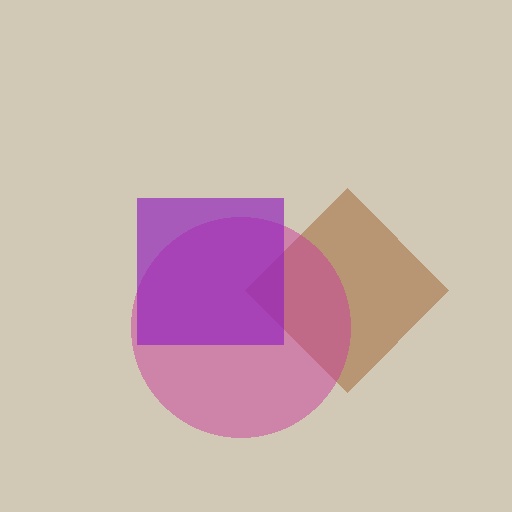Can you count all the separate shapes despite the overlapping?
Yes, there are 3 separate shapes.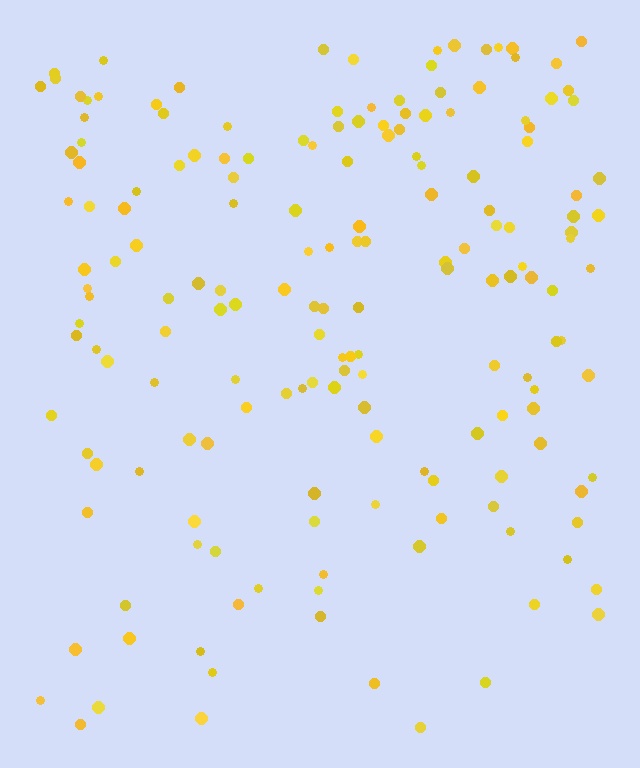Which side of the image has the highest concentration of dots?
The top.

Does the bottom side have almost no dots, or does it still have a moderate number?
Still a moderate number, just noticeably fewer than the top.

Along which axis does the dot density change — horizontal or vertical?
Vertical.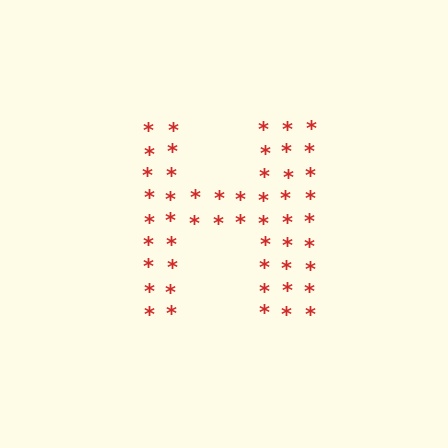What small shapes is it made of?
It is made of small asterisks.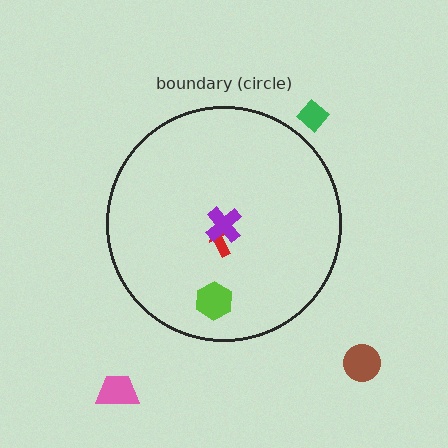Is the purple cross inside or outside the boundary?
Inside.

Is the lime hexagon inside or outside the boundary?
Inside.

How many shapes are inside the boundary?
3 inside, 3 outside.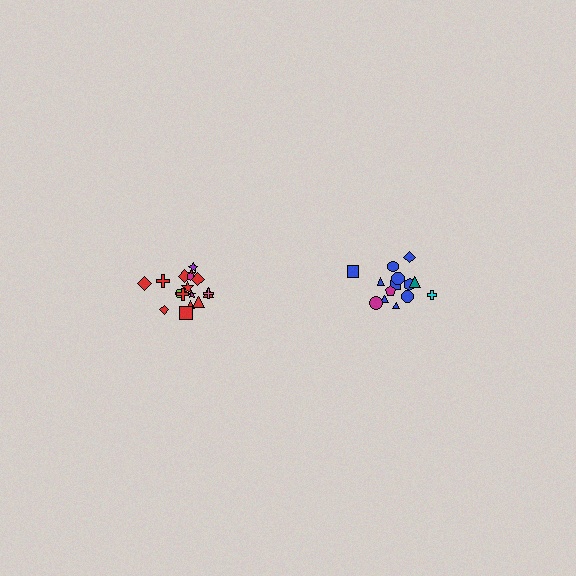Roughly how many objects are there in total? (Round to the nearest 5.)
Roughly 35 objects in total.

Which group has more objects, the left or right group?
The left group.